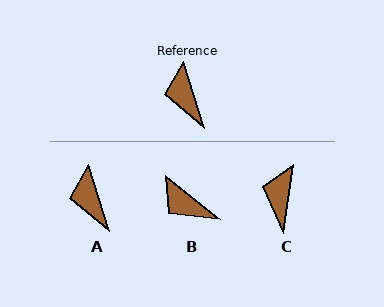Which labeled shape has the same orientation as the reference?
A.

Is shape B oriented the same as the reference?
No, it is off by about 34 degrees.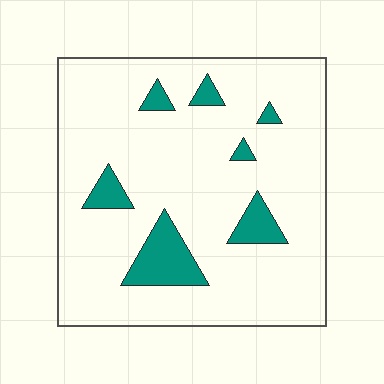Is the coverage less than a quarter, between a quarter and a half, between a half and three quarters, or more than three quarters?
Less than a quarter.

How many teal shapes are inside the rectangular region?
7.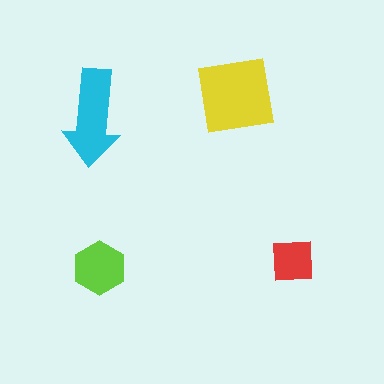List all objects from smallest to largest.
The red square, the lime hexagon, the cyan arrow, the yellow square.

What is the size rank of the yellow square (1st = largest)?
1st.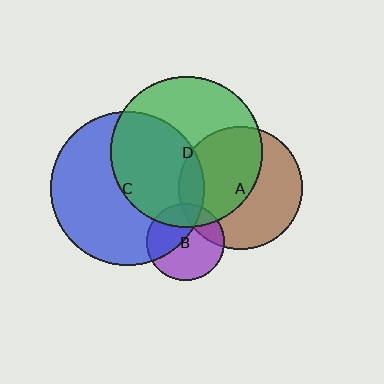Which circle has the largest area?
Circle C (blue).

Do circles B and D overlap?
Yes.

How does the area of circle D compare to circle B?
Approximately 3.8 times.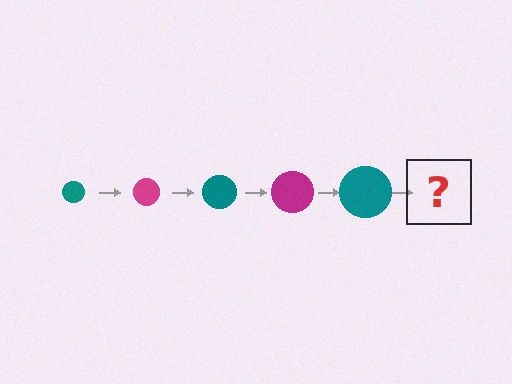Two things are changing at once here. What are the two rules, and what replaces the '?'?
The two rules are that the circle grows larger each step and the color cycles through teal and magenta. The '?' should be a magenta circle, larger than the previous one.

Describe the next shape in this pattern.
It should be a magenta circle, larger than the previous one.